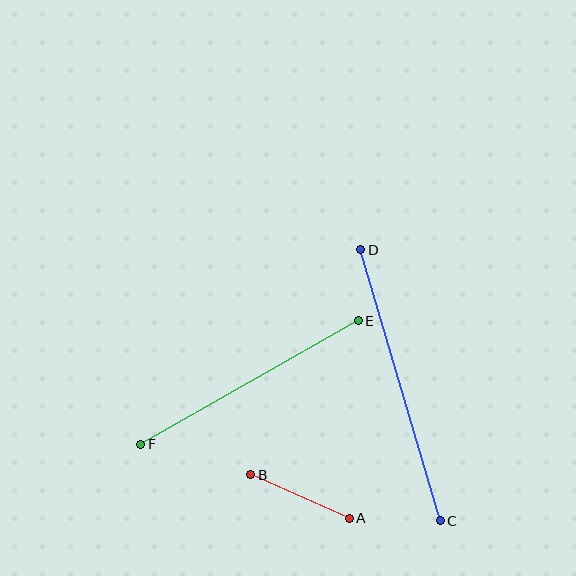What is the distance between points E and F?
The distance is approximately 250 pixels.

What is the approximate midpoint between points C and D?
The midpoint is at approximately (400, 385) pixels.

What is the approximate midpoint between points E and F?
The midpoint is at approximately (250, 383) pixels.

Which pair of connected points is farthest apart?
Points C and D are farthest apart.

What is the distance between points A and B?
The distance is approximately 108 pixels.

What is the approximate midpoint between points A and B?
The midpoint is at approximately (300, 496) pixels.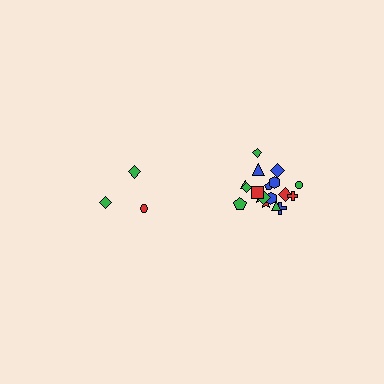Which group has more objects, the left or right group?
The right group.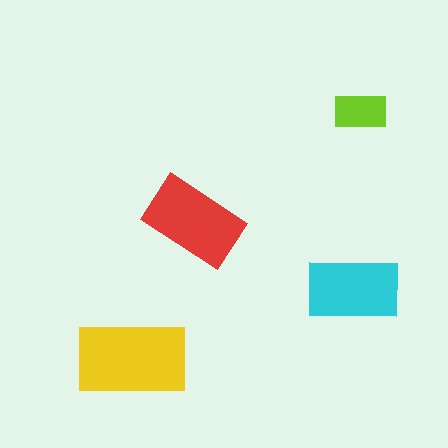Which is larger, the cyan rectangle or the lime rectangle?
The cyan one.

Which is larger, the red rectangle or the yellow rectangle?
The yellow one.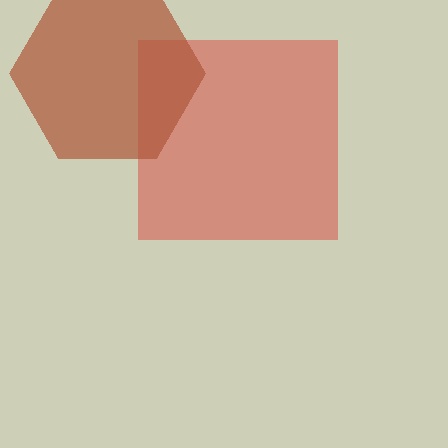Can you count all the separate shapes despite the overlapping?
Yes, there are 2 separate shapes.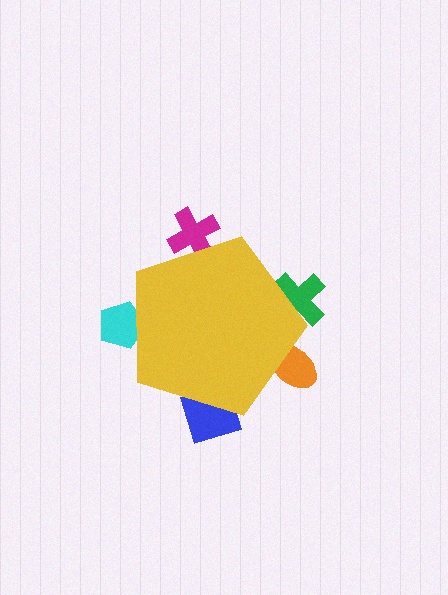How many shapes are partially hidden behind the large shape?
5 shapes are partially hidden.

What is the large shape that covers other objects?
A yellow pentagon.